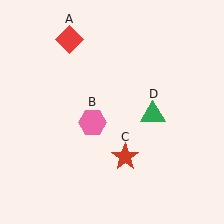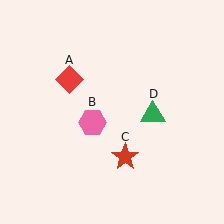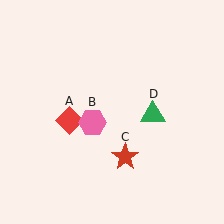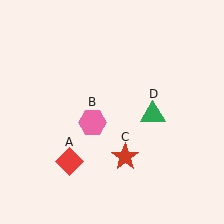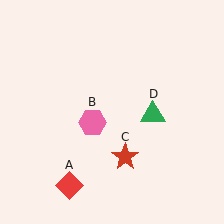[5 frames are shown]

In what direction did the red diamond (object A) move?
The red diamond (object A) moved down.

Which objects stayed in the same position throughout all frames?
Pink hexagon (object B) and red star (object C) and green triangle (object D) remained stationary.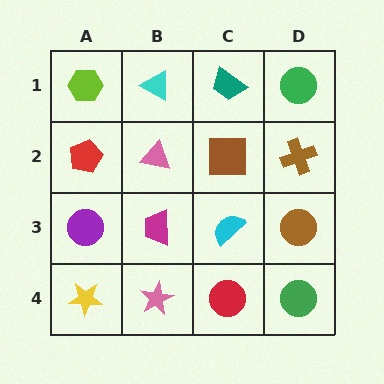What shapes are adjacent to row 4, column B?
A magenta trapezoid (row 3, column B), a yellow star (row 4, column A), a red circle (row 4, column C).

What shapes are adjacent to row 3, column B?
A pink triangle (row 2, column B), a pink star (row 4, column B), a purple circle (row 3, column A), a cyan semicircle (row 3, column C).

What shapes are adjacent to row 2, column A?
A lime hexagon (row 1, column A), a purple circle (row 3, column A), a pink triangle (row 2, column B).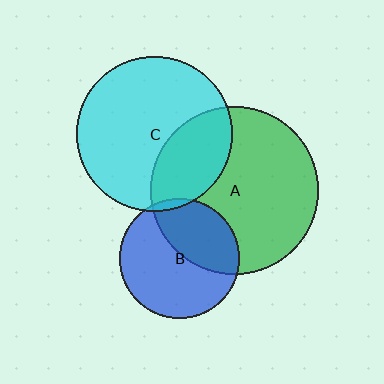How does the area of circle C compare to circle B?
Approximately 1.7 times.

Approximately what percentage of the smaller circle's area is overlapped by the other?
Approximately 30%.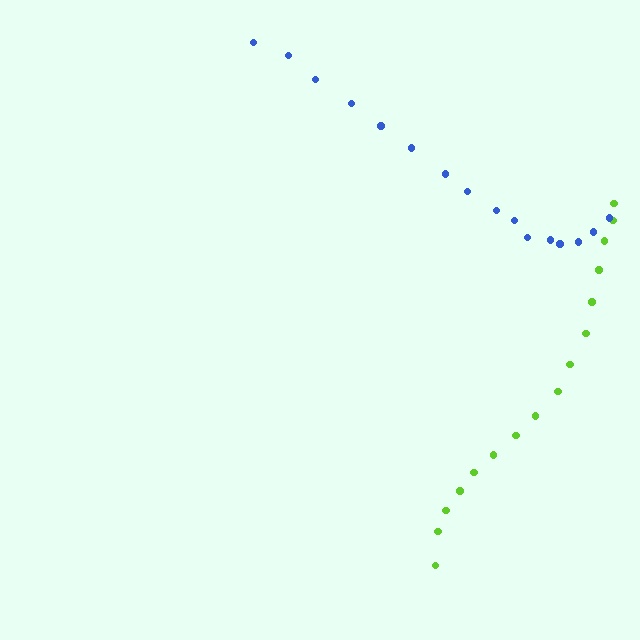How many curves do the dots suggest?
There are 2 distinct paths.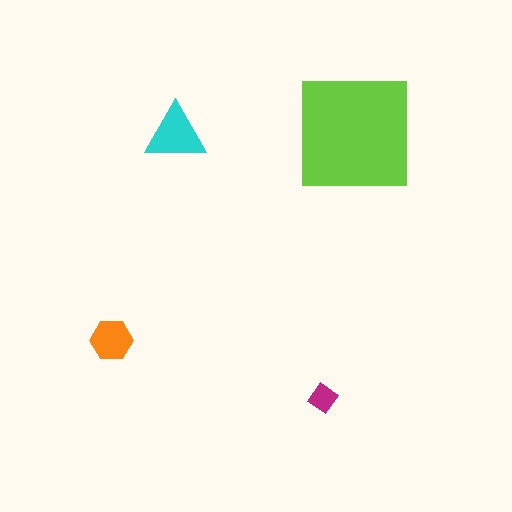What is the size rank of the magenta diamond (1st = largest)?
4th.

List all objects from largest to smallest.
The lime square, the cyan triangle, the orange hexagon, the magenta diamond.